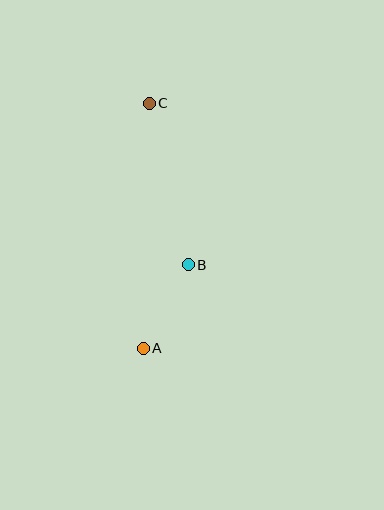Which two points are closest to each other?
Points A and B are closest to each other.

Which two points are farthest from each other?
Points A and C are farthest from each other.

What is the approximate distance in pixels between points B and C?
The distance between B and C is approximately 166 pixels.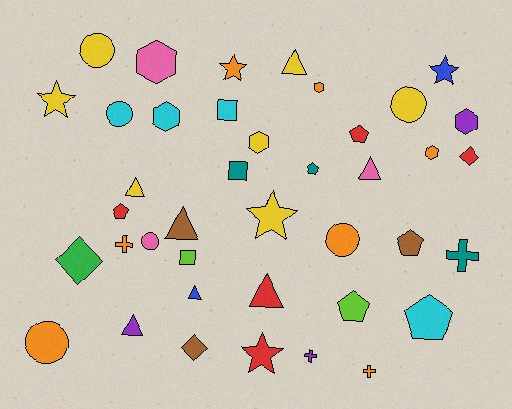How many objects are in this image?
There are 40 objects.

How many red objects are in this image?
There are 5 red objects.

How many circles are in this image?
There are 6 circles.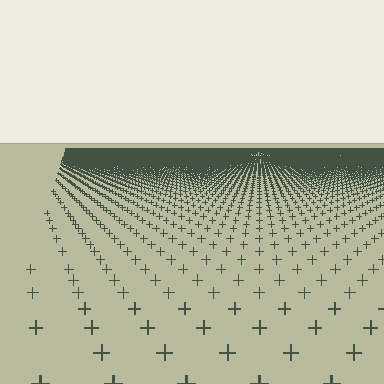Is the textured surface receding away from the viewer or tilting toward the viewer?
The surface is receding away from the viewer. Texture elements get smaller and denser toward the top.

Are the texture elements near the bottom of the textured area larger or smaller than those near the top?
Larger. Near the bottom, elements are closer to the viewer and appear at a bigger on-screen size.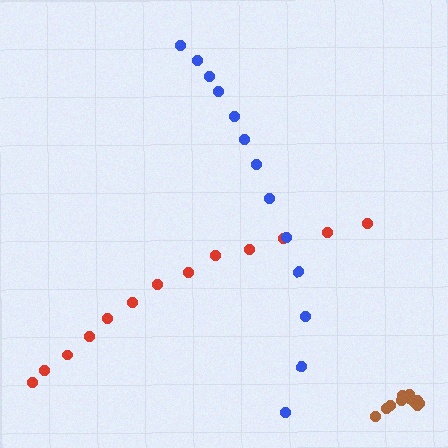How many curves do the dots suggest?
There are 3 distinct paths.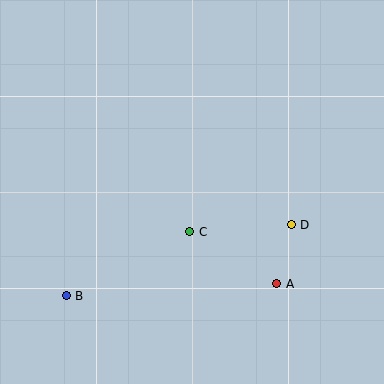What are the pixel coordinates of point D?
Point D is at (291, 225).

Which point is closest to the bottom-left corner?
Point B is closest to the bottom-left corner.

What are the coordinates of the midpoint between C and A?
The midpoint between C and A is at (233, 258).